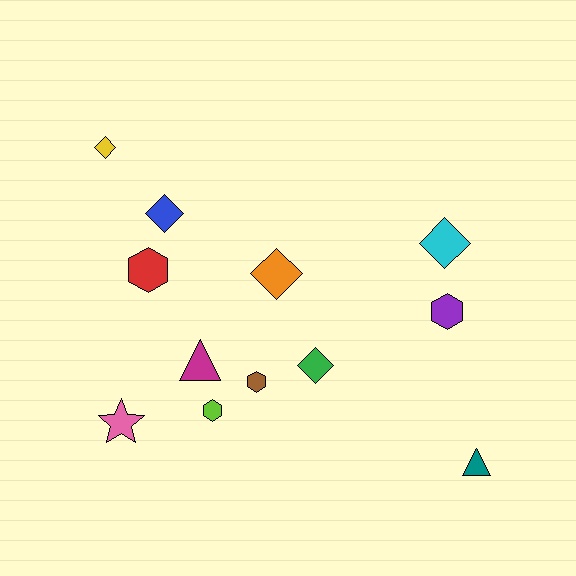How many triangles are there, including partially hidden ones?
There are 2 triangles.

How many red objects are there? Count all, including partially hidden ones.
There is 1 red object.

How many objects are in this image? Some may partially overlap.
There are 12 objects.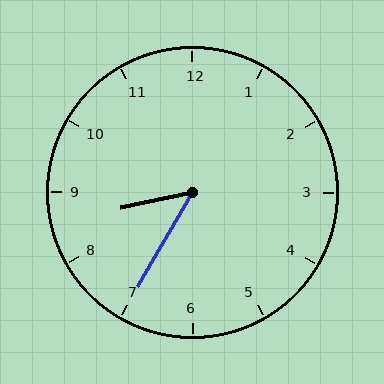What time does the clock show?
8:35.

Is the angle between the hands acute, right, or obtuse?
It is acute.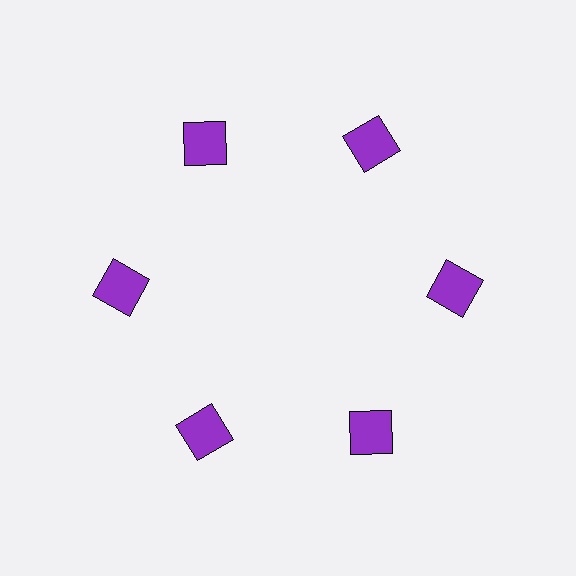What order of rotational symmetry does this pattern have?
This pattern has 6-fold rotational symmetry.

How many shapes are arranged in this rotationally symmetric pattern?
There are 6 shapes, arranged in 6 groups of 1.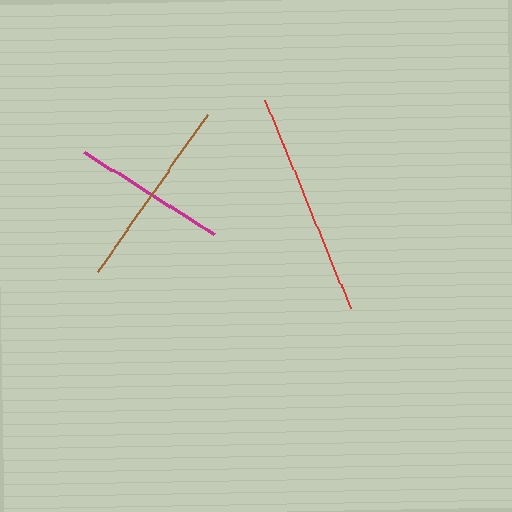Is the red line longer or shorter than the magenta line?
The red line is longer than the magenta line.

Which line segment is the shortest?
The magenta line is the shortest at approximately 153 pixels.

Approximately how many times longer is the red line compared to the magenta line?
The red line is approximately 1.5 times the length of the magenta line.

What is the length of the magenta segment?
The magenta segment is approximately 153 pixels long.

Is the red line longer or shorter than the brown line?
The red line is longer than the brown line.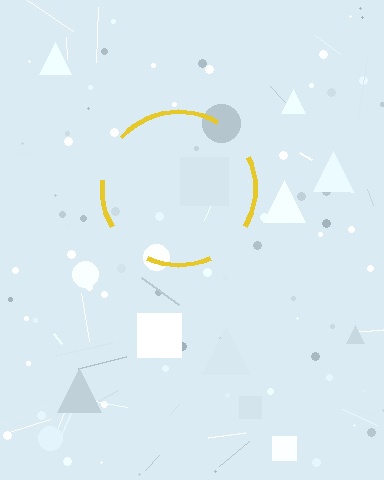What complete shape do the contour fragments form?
The contour fragments form a circle.